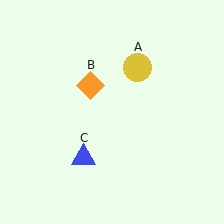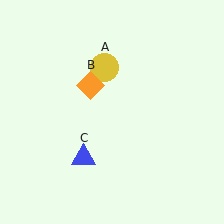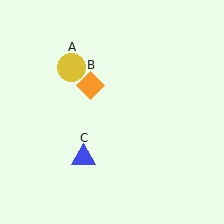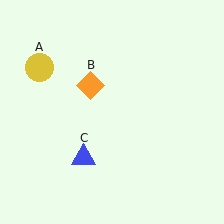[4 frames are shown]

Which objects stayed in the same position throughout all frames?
Orange diamond (object B) and blue triangle (object C) remained stationary.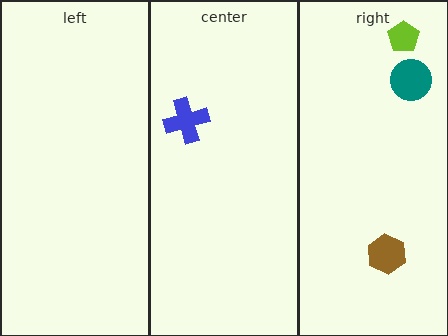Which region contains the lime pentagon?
The right region.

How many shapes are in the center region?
1.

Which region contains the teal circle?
The right region.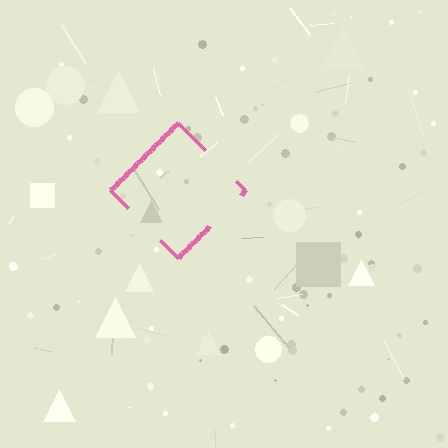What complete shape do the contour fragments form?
The contour fragments form a diamond.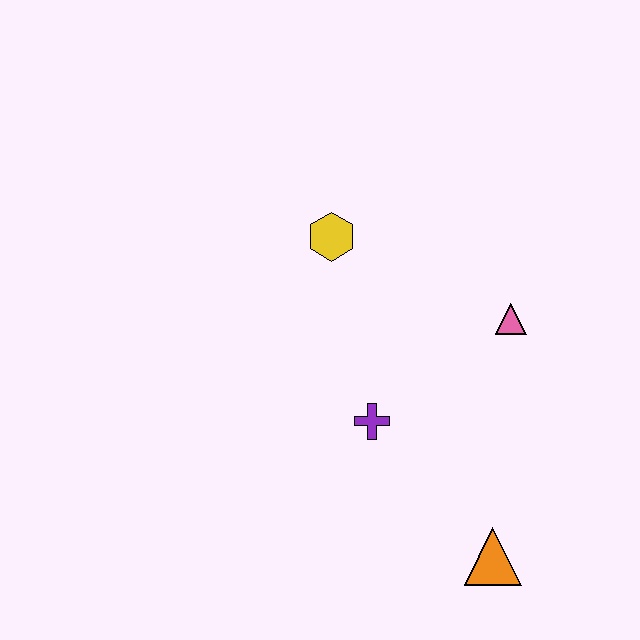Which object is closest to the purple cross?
The pink triangle is closest to the purple cross.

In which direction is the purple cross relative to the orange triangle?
The purple cross is above the orange triangle.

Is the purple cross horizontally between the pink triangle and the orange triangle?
No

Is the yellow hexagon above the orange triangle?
Yes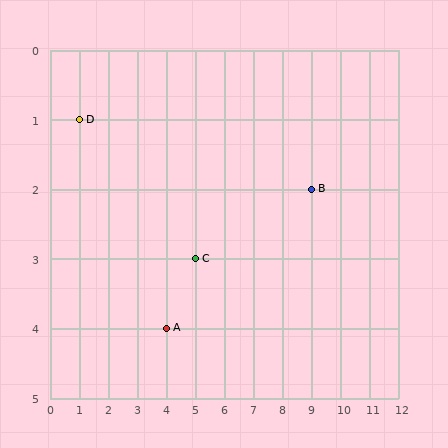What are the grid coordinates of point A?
Point A is at grid coordinates (4, 4).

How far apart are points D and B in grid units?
Points D and B are 8 columns and 1 row apart (about 8.1 grid units diagonally).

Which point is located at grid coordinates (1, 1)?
Point D is at (1, 1).